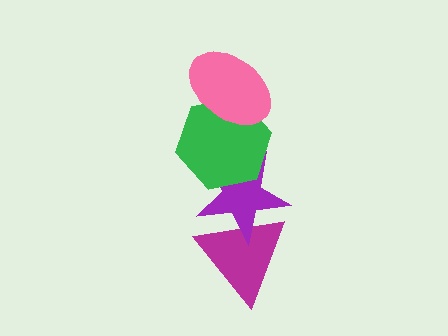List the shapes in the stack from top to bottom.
From top to bottom: the pink ellipse, the green hexagon, the purple star, the magenta triangle.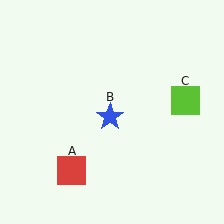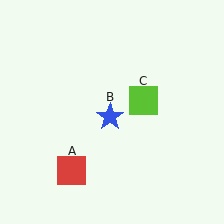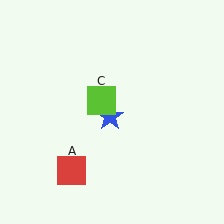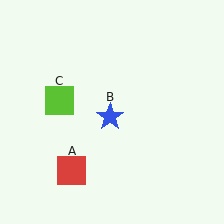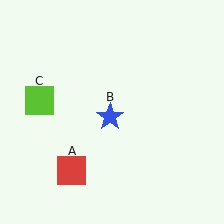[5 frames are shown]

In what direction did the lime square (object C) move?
The lime square (object C) moved left.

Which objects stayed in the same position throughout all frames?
Red square (object A) and blue star (object B) remained stationary.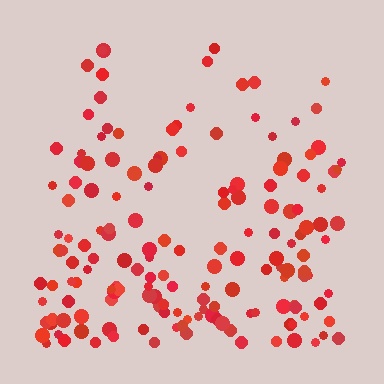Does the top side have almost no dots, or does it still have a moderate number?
Still a moderate number, just noticeably fewer than the bottom.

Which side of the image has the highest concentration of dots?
The bottom.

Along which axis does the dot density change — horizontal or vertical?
Vertical.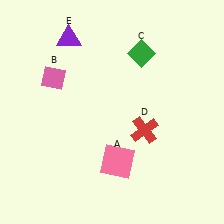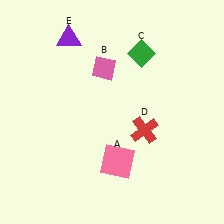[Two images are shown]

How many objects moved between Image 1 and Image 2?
1 object moved between the two images.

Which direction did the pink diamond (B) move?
The pink diamond (B) moved right.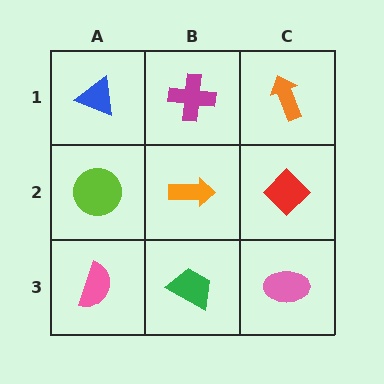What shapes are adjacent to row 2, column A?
A blue triangle (row 1, column A), a pink semicircle (row 3, column A), an orange arrow (row 2, column B).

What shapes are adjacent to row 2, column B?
A magenta cross (row 1, column B), a green trapezoid (row 3, column B), a lime circle (row 2, column A), a red diamond (row 2, column C).